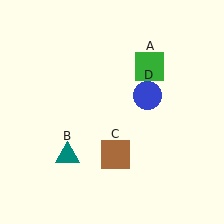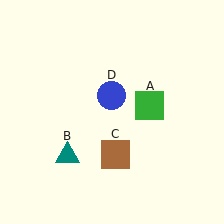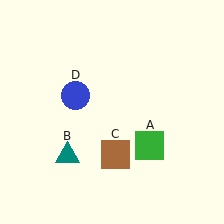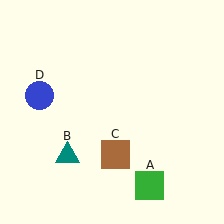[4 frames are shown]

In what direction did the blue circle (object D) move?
The blue circle (object D) moved left.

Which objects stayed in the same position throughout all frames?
Teal triangle (object B) and brown square (object C) remained stationary.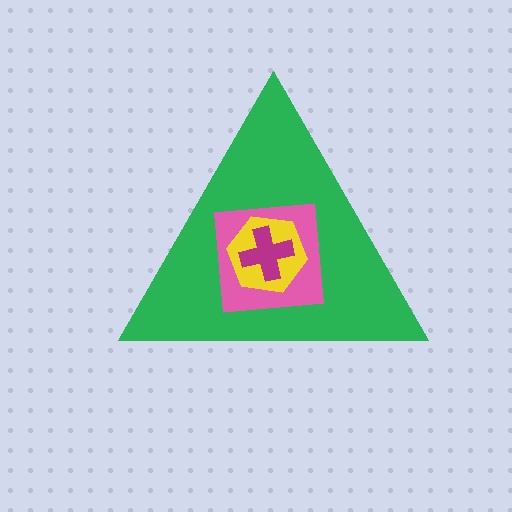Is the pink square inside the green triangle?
Yes.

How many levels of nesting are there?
4.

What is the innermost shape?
The magenta cross.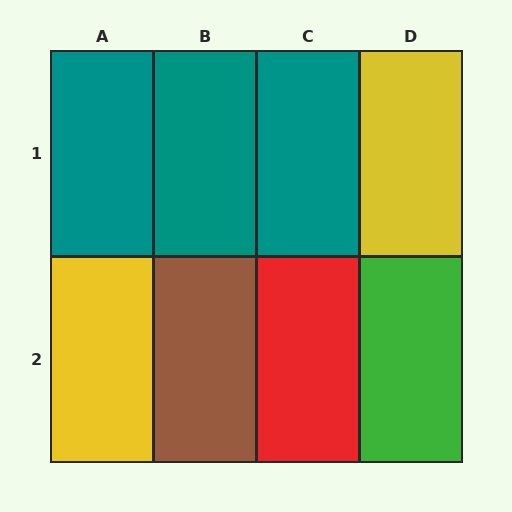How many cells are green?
1 cell is green.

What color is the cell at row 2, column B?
Brown.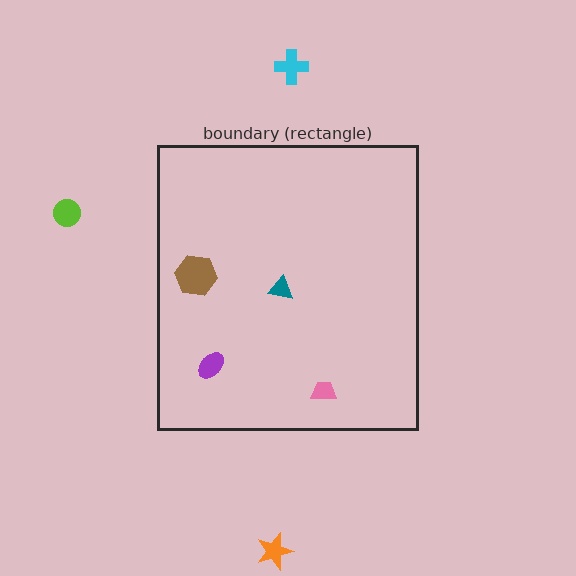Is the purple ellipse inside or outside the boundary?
Inside.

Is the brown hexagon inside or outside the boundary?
Inside.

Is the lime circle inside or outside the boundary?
Outside.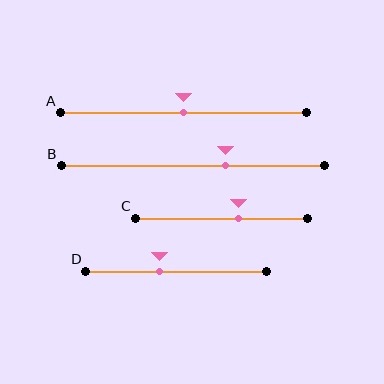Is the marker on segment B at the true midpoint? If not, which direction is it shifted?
No, the marker on segment B is shifted to the right by about 12% of the segment length.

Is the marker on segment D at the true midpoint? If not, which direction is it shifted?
No, the marker on segment D is shifted to the left by about 9% of the segment length.